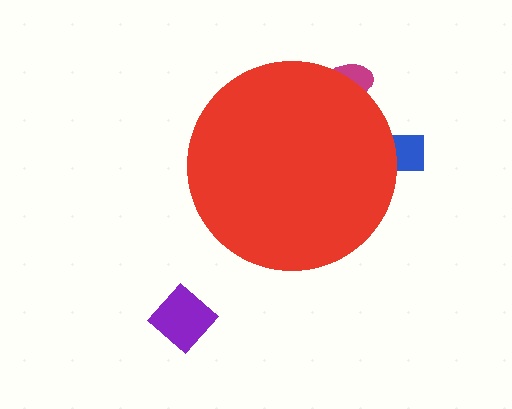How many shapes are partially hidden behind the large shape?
2 shapes are partially hidden.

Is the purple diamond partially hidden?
No, the purple diamond is fully visible.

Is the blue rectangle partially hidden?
Yes, the blue rectangle is partially hidden behind the red circle.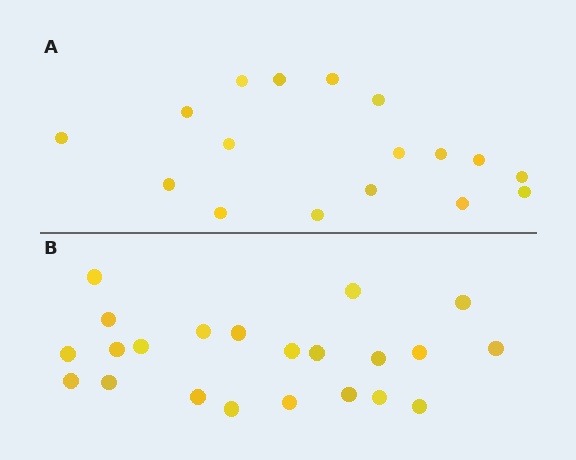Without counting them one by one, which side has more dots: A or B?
Region B (the bottom region) has more dots.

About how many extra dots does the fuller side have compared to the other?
Region B has about 5 more dots than region A.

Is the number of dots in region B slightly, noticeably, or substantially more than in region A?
Region B has noticeably more, but not dramatically so. The ratio is roughly 1.3 to 1.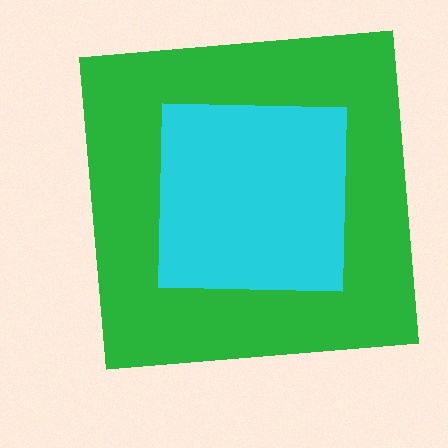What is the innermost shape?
The cyan square.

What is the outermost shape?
The green square.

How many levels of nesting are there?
2.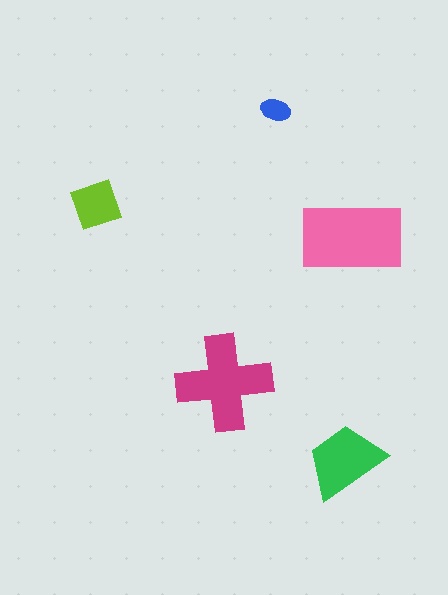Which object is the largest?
The pink rectangle.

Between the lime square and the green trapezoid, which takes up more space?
The green trapezoid.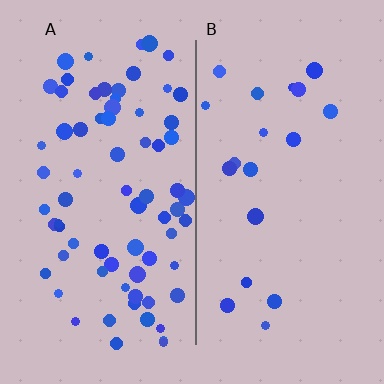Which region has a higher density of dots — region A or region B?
A (the left).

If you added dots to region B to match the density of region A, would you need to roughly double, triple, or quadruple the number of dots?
Approximately triple.